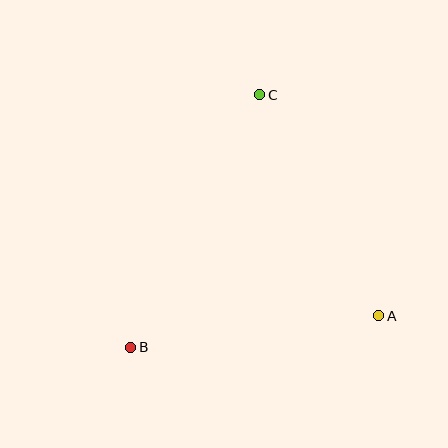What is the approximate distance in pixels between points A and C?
The distance between A and C is approximately 251 pixels.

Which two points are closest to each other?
Points A and B are closest to each other.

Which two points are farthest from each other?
Points B and C are farthest from each other.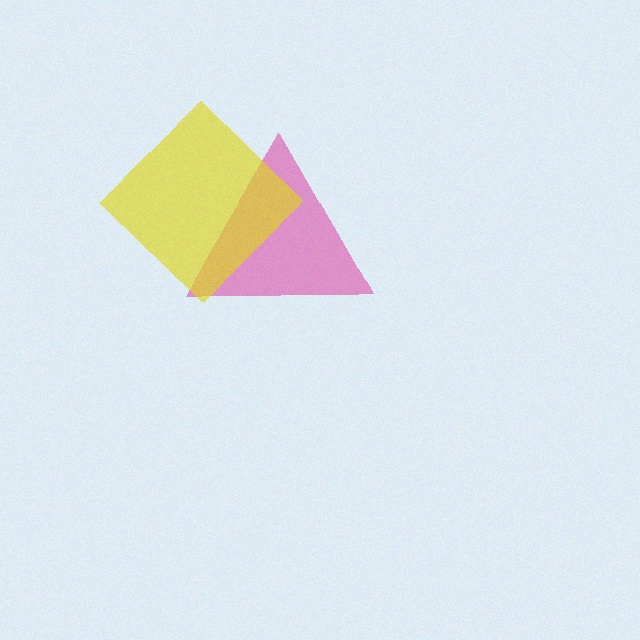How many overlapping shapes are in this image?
There are 2 overlapping shapes in the image.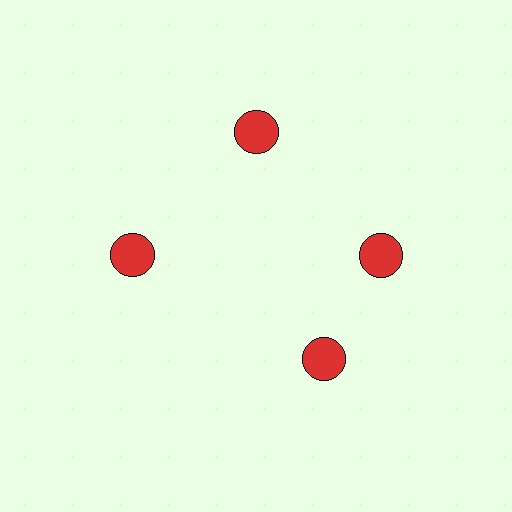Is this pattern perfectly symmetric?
No. The 4 red circles are arranged in a ring, but one element near the 6 o'clock position is rotated out of alignment along the ring, breaking the 4-fold rotational symmetry.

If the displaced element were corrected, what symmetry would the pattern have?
It would have 4-fold rotational symmetry — the pattern would map onto itself every 90 degrees.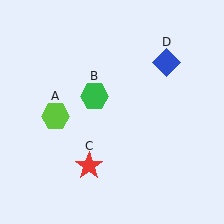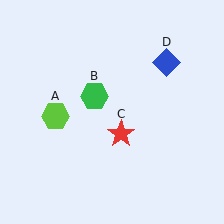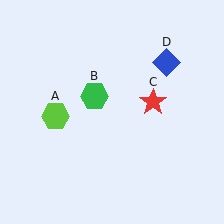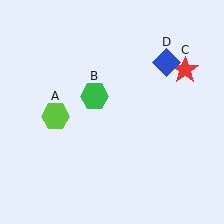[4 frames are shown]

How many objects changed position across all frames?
1 object changed position: red star (object C).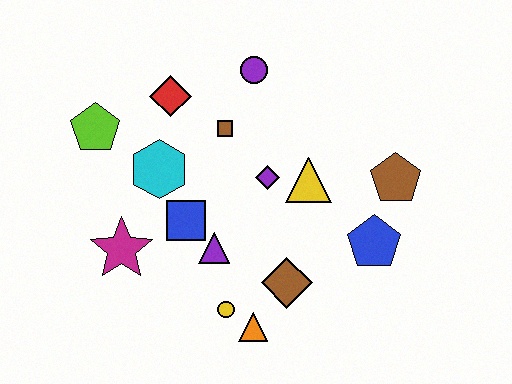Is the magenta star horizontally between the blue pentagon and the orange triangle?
No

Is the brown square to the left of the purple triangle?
No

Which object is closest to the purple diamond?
The yellow triangle is closest to the purple diamond.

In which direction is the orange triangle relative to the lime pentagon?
The orange triangle is below the lime pentagon.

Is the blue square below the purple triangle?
No